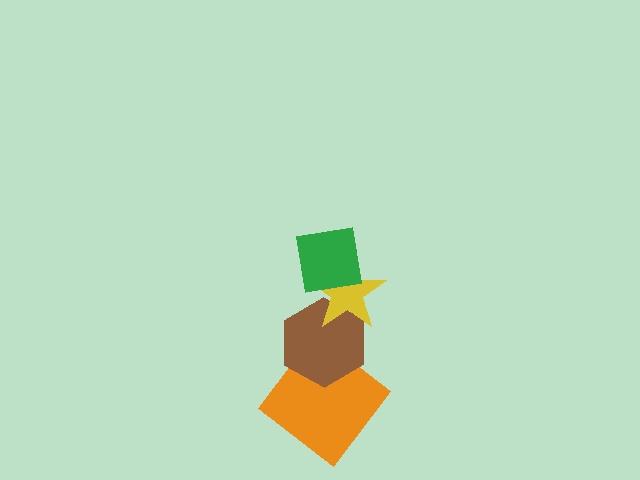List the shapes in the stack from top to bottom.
From top to bottom: the green square, the yellow star, the brown hexagon, the orange diamond.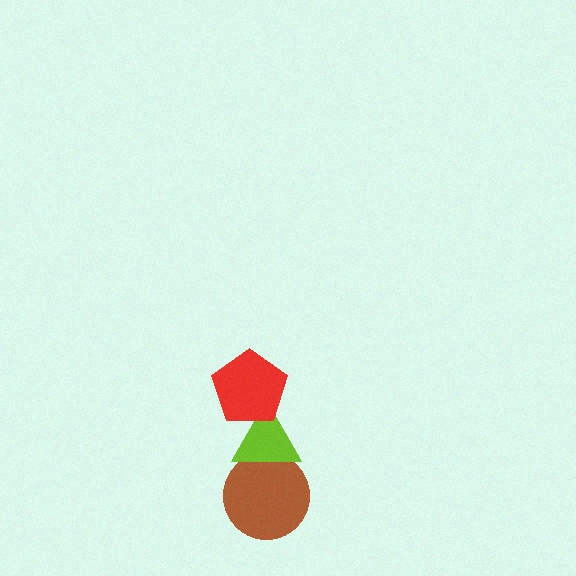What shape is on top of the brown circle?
The lime triangle is on top of the brown circle.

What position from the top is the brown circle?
The brown circle is 3rd from the top.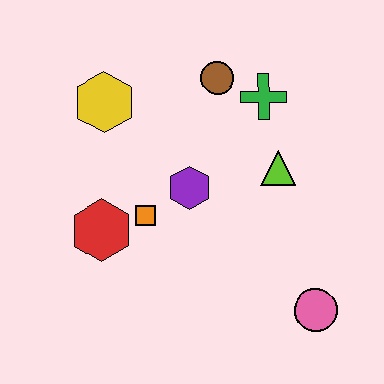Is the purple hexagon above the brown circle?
No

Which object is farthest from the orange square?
The pink circle is farthest from the orange square.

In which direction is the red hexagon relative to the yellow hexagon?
The red hexagon is below the yellow hexagon.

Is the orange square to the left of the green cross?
Yes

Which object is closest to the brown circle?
The green cross is closest to the brown circle.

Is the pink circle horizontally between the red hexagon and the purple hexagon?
No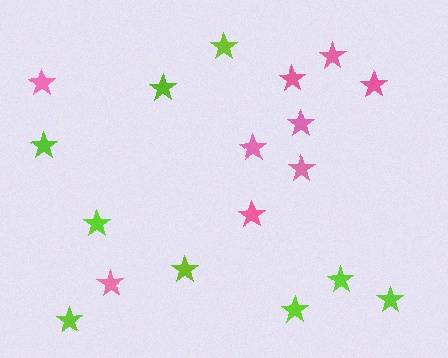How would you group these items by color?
There are 2 groups: one group of lime stars (9) and one group of pink stars (9).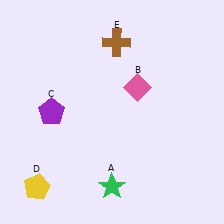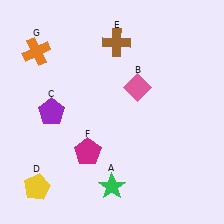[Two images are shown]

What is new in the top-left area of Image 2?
An orange cross (G) was added in the top-left area of Image 2.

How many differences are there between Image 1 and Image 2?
There are 2 differences between the two images.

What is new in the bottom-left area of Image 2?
A magenta pentagon (F) was added in the bottom-left area of Image 2.